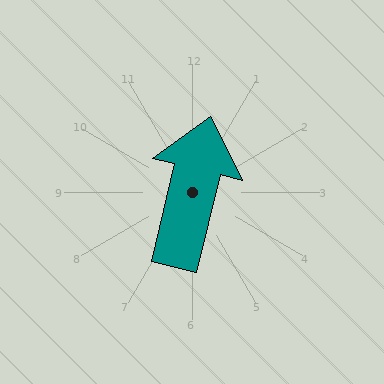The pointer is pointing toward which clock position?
Roughly 12 o'clock.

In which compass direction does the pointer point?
North.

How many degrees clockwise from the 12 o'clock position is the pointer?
Approximately 14 degrees.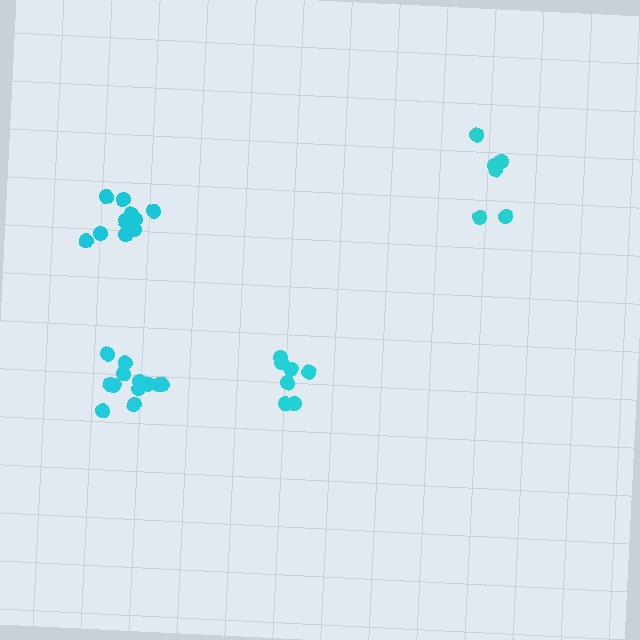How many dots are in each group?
Group 1: 6 dots, Group 2: 7 dots, Group 3: 11 dots, Group 4: 12 dots (36 total).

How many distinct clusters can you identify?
There are 4 distinct clusters.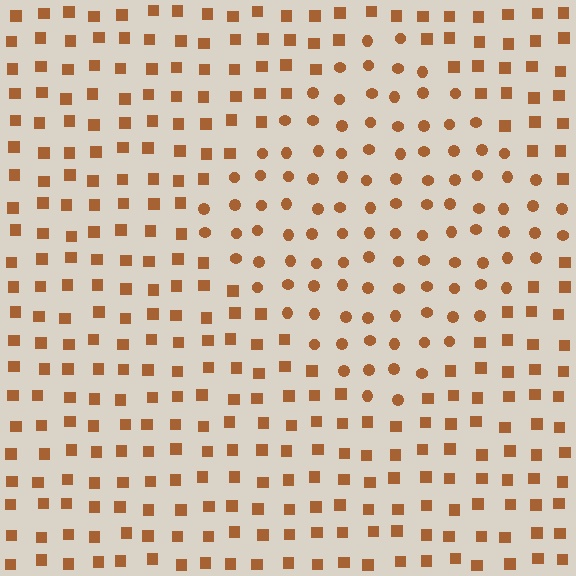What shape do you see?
I see a diamond.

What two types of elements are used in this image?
The image uses circles inside the diamond region and squares outside it.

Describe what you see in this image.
The image is filled with small brown elements arranged in a uniform grid. A diamond-shaped region contains circles, while the surrounding area contains squares. The boundary is defined purely by the change in element shape.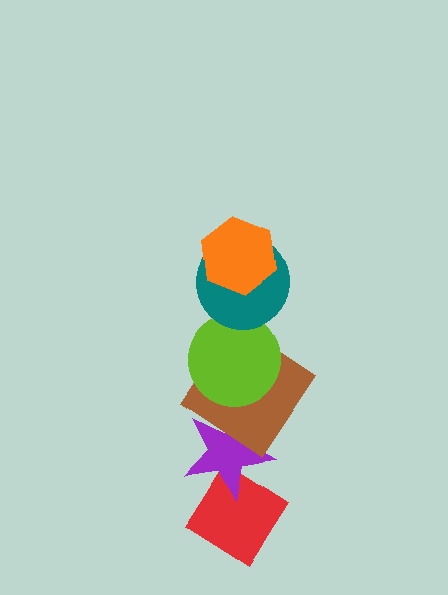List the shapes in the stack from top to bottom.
From top to bottom: the orange hexagon, the teal circle, the lime circle, the brown diamond, the purple star, the red diamond.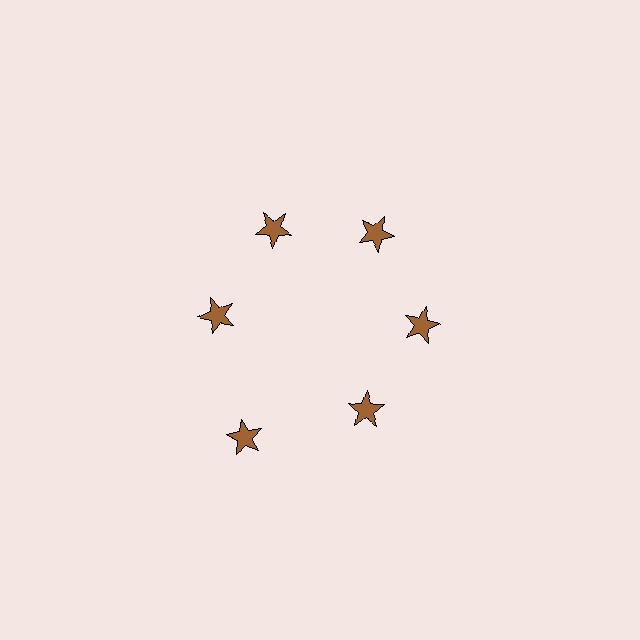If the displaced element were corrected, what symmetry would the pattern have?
It would have 6-fold rotational symmetry — the pattern would map onto itself every 60 degrees.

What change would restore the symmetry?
The symmetry would be restored by moving it inward, back onto the ring so that all 6 stars sit at equal angles and equal distance from the center.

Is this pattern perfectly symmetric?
No. The 6 brown stars are arranged in a ring, but one element near the 7 o'clock position is pushed outward from the center, breaking the 6-fold rotational symmetry.